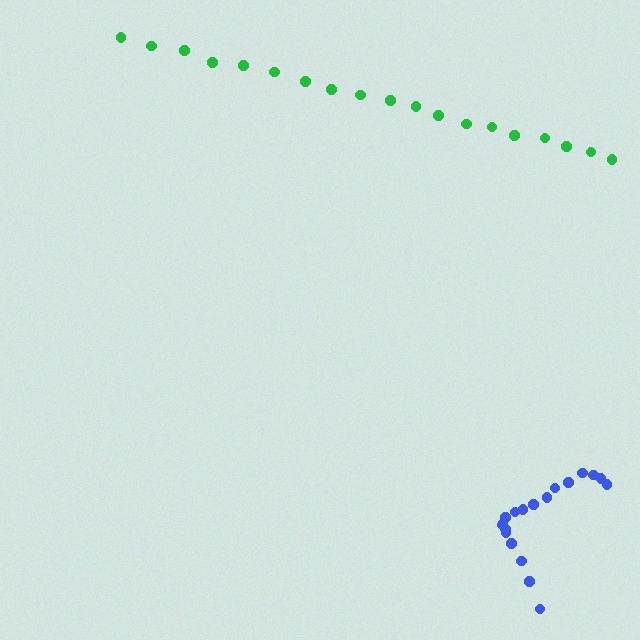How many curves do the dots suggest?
There are 2 distinct paths.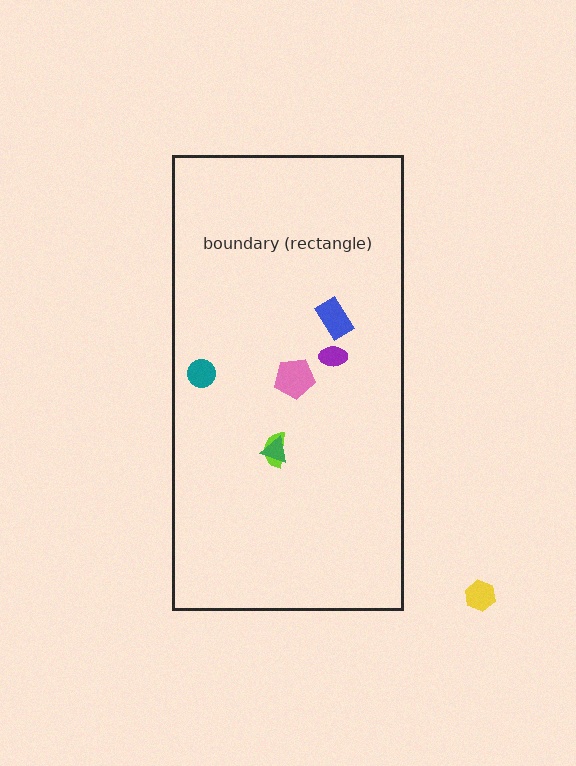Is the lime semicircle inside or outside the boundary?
Inside.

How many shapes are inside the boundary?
6 inside, 1 outside.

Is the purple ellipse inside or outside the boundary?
Inside.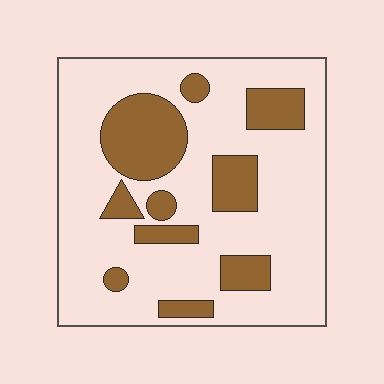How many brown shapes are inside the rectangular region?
10.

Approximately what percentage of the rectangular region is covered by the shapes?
Approximately 25%.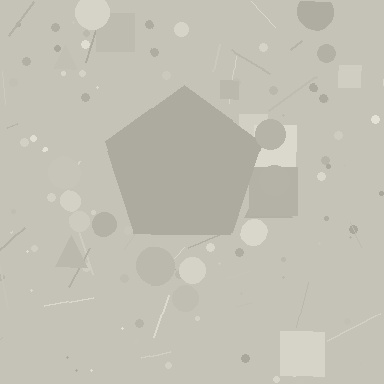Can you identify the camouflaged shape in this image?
The camouflaged shape is a pentagon.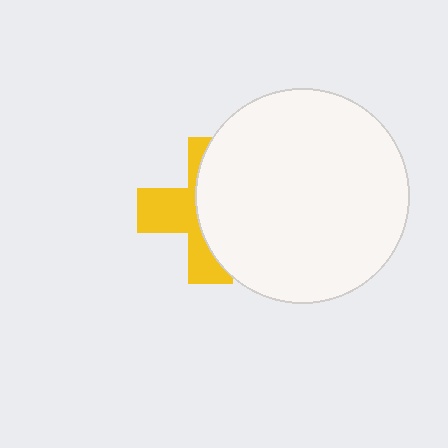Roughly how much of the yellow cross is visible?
A small part of it is visible (roughly 43%).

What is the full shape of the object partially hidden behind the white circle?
The partially hidden object is a yellow cross.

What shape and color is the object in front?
The object in front is a white circle.